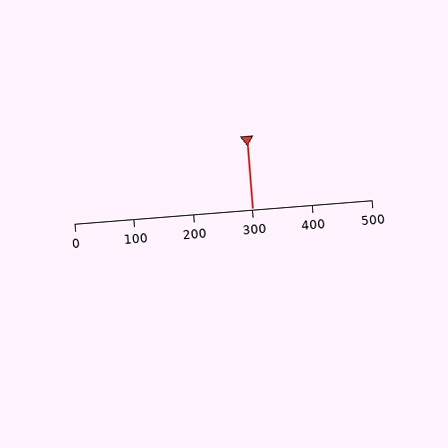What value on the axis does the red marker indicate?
The marker indicates approximately 300.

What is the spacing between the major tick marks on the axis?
The major ticks are spaced 100 apart.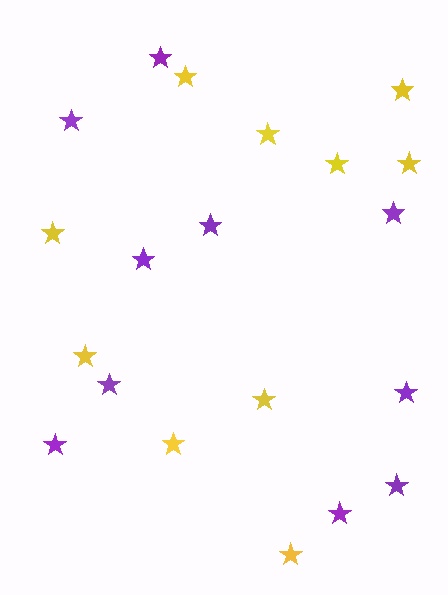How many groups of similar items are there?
There are 2 groups: one group of purple stars (10) and one group of yellow stars (10).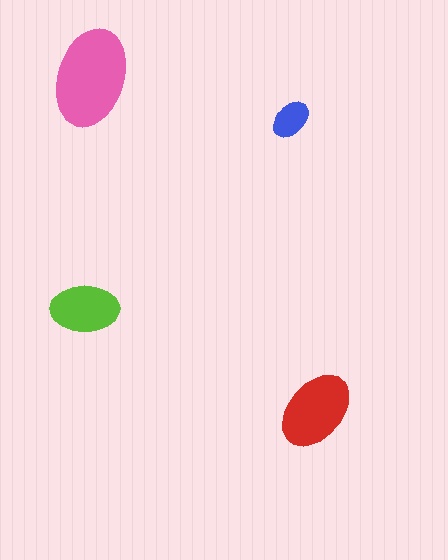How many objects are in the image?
There are 4 objects in the image.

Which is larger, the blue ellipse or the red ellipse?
The red one.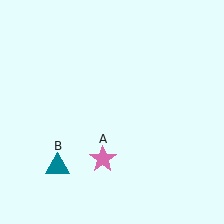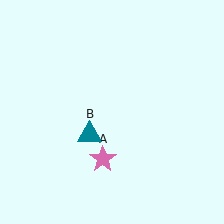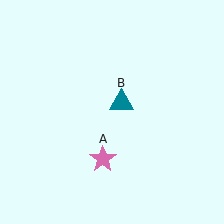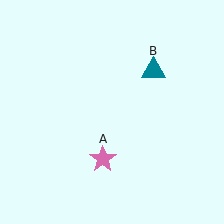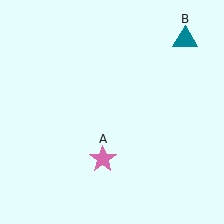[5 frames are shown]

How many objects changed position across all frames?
1 object changed position: teal triangle (object B).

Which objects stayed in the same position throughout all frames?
Pink star (object A) remained stationary.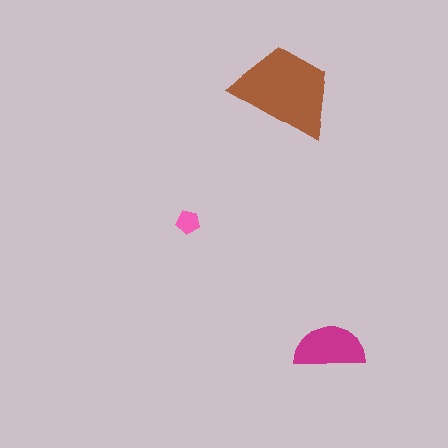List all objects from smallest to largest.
The pink pentagon, the magenta semicircle, the brown trapezoid.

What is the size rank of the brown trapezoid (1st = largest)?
1st.